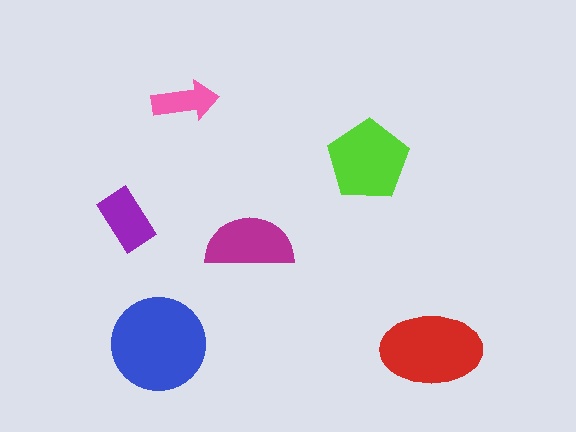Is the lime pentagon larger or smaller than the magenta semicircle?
Larger.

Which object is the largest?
The blue circle.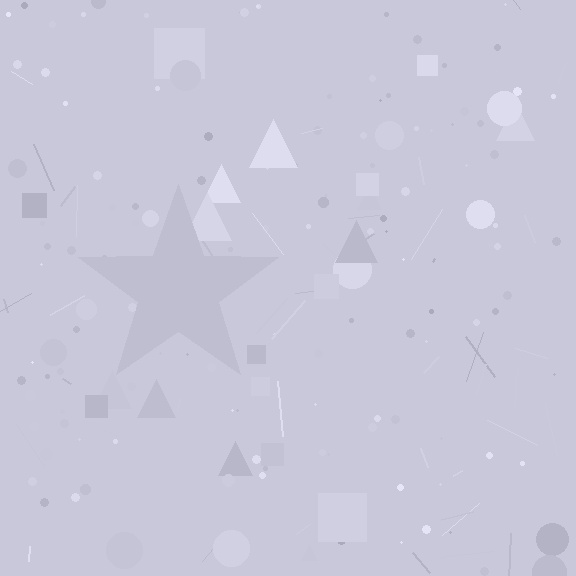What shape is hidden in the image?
A star is hidden in the image.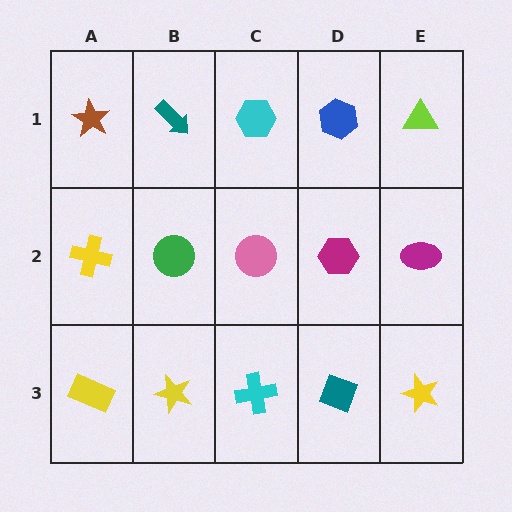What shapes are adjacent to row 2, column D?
A blue hexagon (row 1, column D), a teal diamond (row 3, column D), a pink circle (row 2, column C), a magenta ellipse (row 2, column E).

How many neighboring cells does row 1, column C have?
3.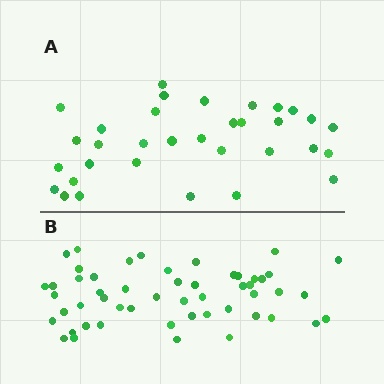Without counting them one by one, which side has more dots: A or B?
Region B (the bottom region) has more dots.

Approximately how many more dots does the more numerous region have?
Region B has approximately 20 more dots than region A.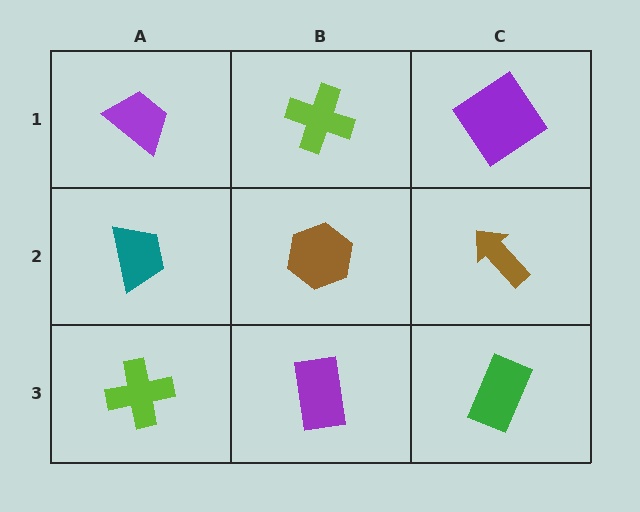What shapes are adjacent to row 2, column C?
A purple diamond (row 1, column C), a green rectangle (row 3, column C), a brown hexagon (row 2, column B).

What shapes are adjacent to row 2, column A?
A purple trapezoid (row 1, column A), a lime cross (row 3, column A), a brown hexagon (row 2, column B).